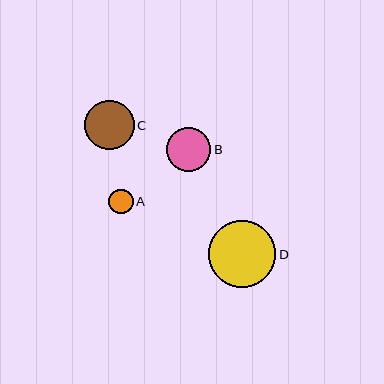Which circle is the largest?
Circle D is the largest with a size of approximately 67 pixels.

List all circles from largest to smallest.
From largest to smallest: D, C, B, A.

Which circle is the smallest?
Circle A is the smallest with a size of approximately 24 pixels.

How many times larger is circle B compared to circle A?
Circle B is approximately 1.8 times the size of circle A.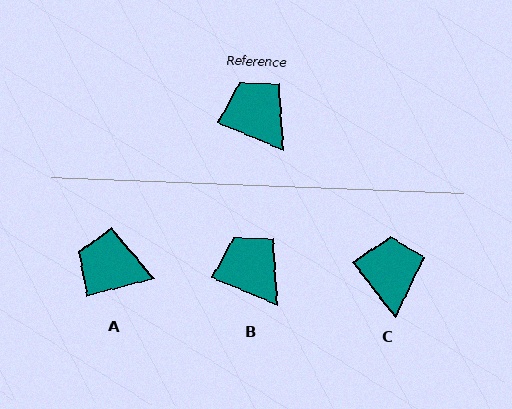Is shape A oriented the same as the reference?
No, it is off by about 37 degrees.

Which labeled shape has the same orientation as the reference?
B.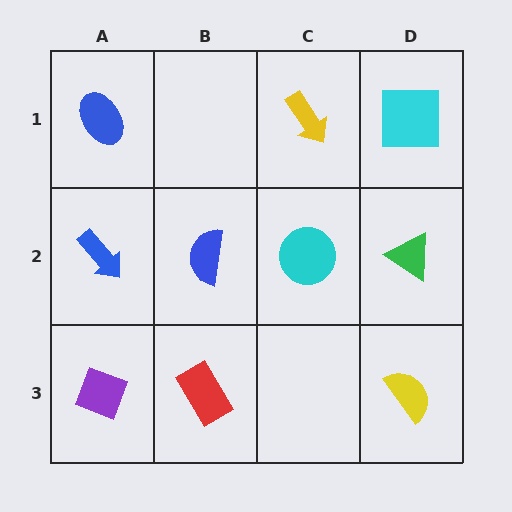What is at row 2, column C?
A cyan circle.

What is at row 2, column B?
A blue semicircle.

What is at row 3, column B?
A red rectangle.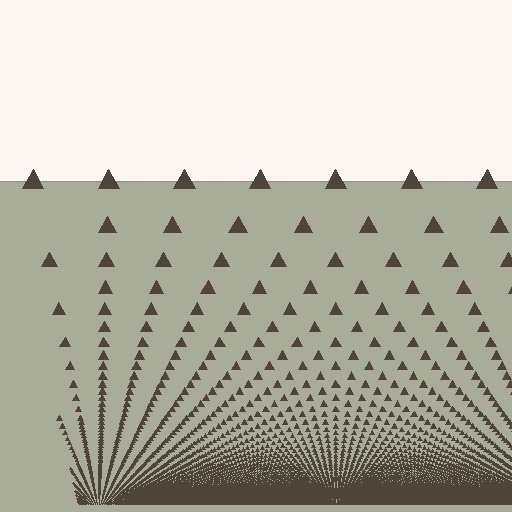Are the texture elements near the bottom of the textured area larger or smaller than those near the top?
Smaller. The gradient is inverted — elements near the bottom are smaller and denser.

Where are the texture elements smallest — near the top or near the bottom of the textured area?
Near the bottom.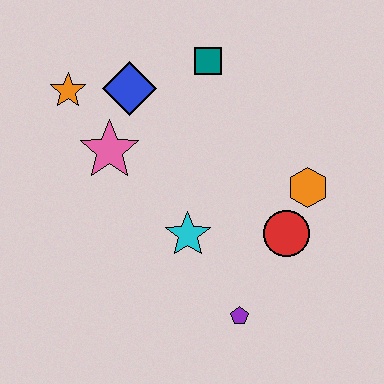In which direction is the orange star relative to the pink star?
The orange star is above the pink star.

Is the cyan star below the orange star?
Yes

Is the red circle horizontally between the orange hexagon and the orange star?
Yes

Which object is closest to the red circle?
The orange hexagon is closest to the red circle.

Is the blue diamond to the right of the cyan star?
No